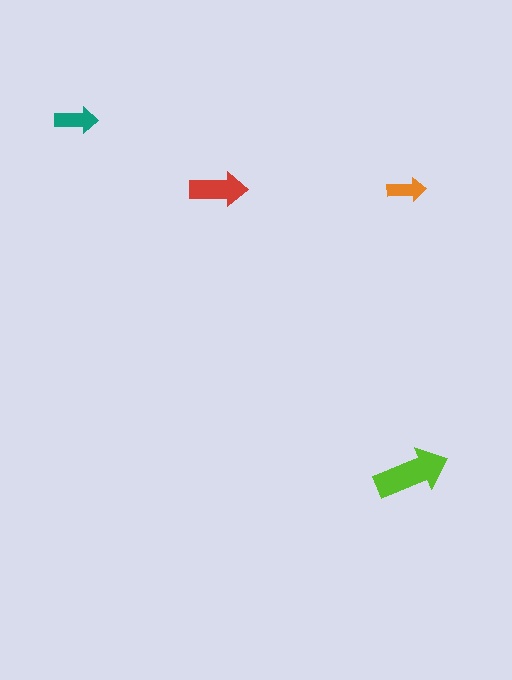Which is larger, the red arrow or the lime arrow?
The lime one.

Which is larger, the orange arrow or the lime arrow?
The lime one.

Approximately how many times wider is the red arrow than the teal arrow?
About 1.5 times wider.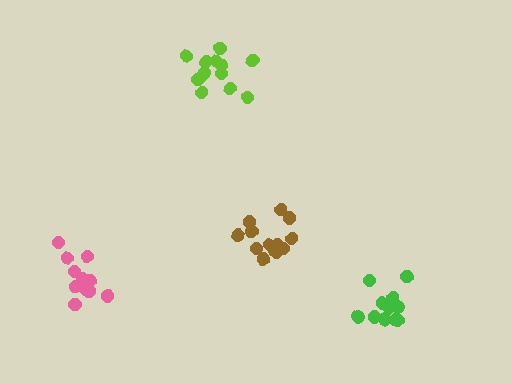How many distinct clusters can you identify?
There are 4 distinct clusters.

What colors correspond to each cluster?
The clusters are colored: brown, pink, lime, green.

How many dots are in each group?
Group 1: 13 dots, Group 2: 11 dots, Group 3: 13 dots, Group 4: 11 dots (48 total).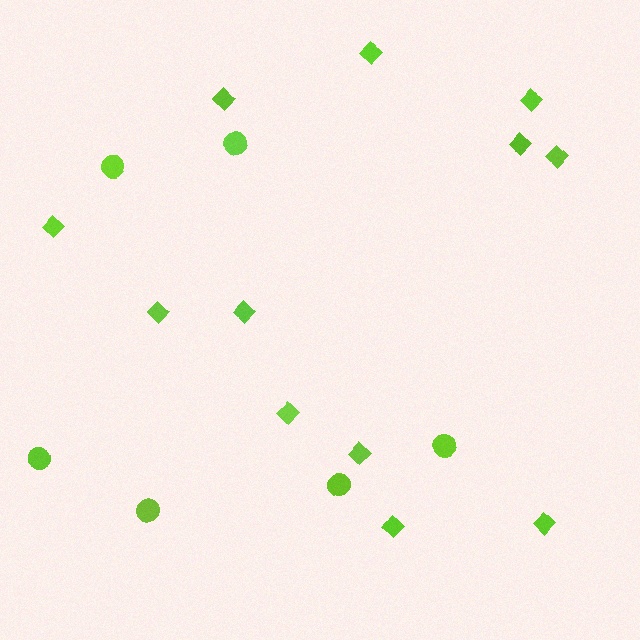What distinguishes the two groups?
There are 2 groups: one group of diamonds (12) and one group of circles (6).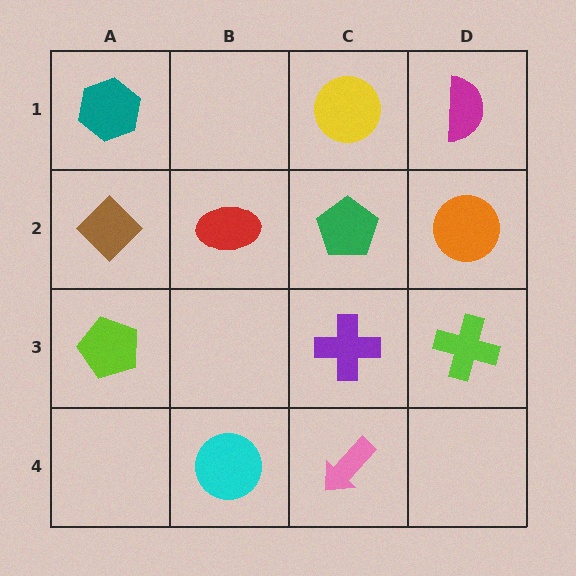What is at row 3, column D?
A lime cross.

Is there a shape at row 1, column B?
No, that cell is empty.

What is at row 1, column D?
A magenta semicircle.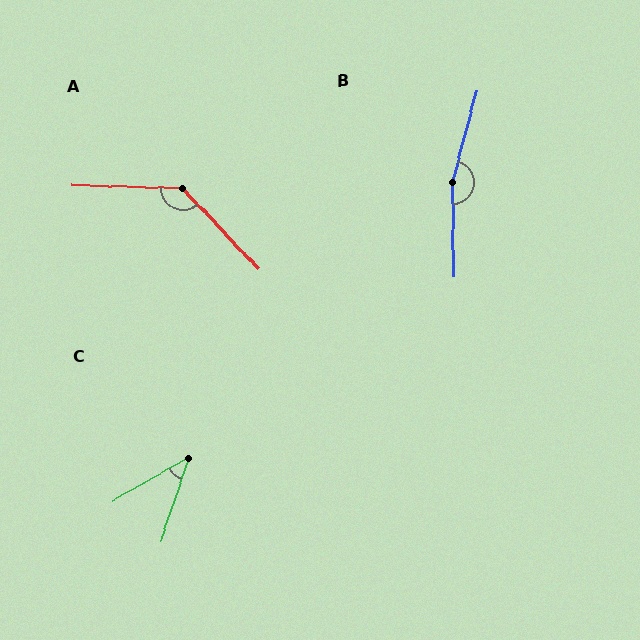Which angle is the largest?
B, at approximately 164 degrees.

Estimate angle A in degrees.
Approximately 135 degrees.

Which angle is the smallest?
C, at approximately 42 degrees.